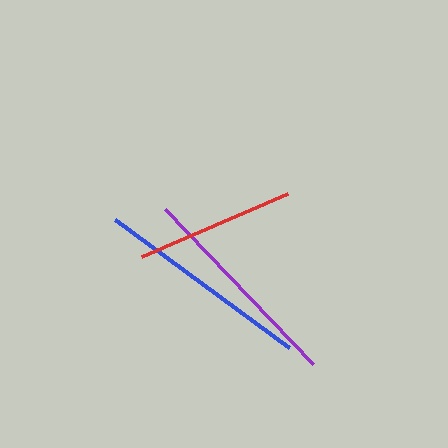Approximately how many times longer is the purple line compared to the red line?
The purple line is approximately 1.3 times the length of the red line.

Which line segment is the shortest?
The red line is the shortest at approximately 160 pixels.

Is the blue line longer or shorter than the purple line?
The blue line is longer than the purple line.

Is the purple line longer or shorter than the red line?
The purple line is longer than the red line.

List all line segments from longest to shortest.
From longest to shortest: blue, purple, red.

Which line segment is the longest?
The blue line is the longest at approximately 216 pixels.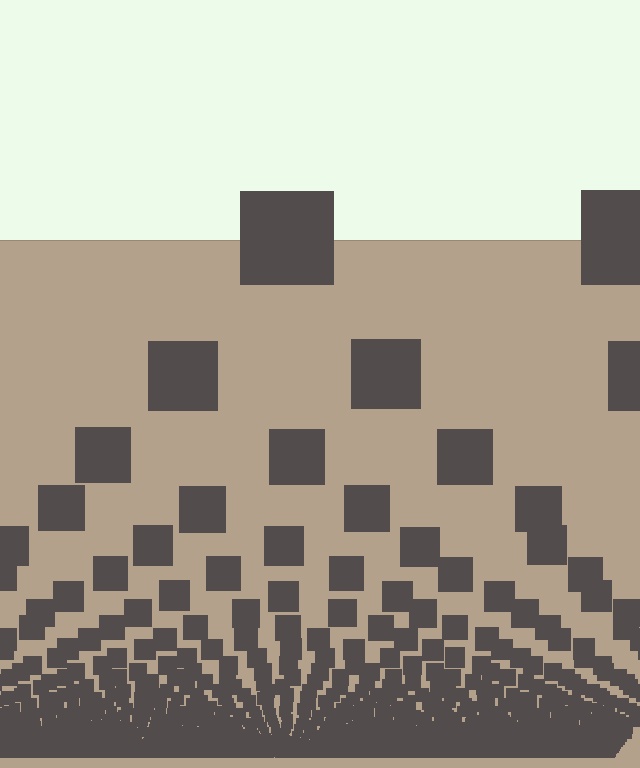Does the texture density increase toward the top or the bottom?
Density increases toward the bottom.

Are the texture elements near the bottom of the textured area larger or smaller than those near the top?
Smaller. The gradient is inverted — elements near the bottom are smaller and denser.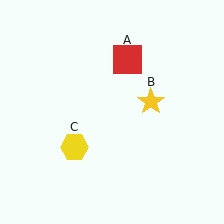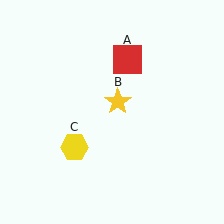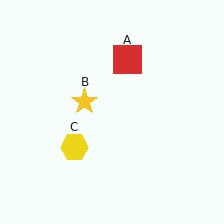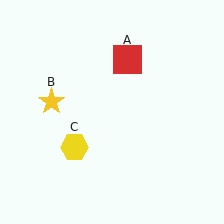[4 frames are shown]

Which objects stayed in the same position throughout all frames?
Red square (object A) and yellow hexagon (object C) remained stationary.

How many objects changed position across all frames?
1 object changed position: yellow star (object B).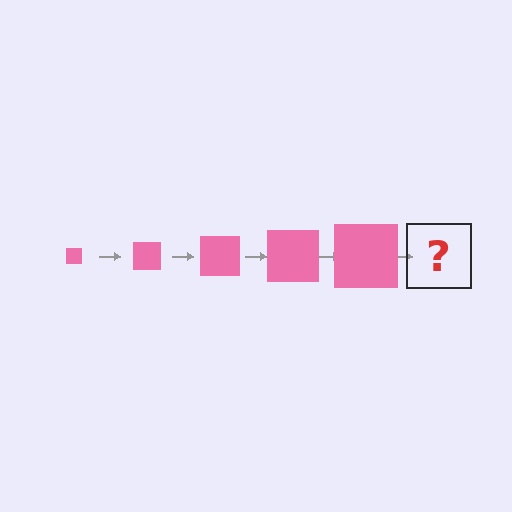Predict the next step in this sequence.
The next step is a pink square, larger than the previous one.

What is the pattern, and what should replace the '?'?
The pattern is that the square gets progressively larger each step. The '?' should be a pink square, larger than the previous one.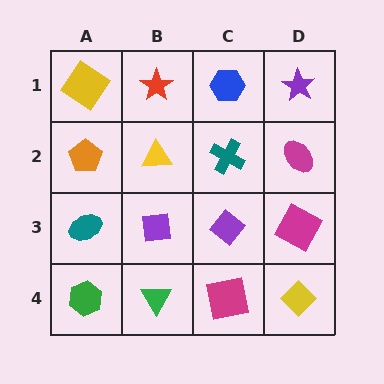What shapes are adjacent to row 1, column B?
A yellow triangle (row 2, column B), a yellow diamond (row 1, column A), a blue hexagon (row 1, column C).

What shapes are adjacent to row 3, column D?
A magenta ellipse (row 2, column D), a yellow diamond (row 4, column D), a purple diamond (row 3, column C).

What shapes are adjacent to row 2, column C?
A blue hexagon (row 1, column C), a purple diamond (row 3, column C), a yellow triangle (row 2, column B), a magenta ellipse (row 2, column D).